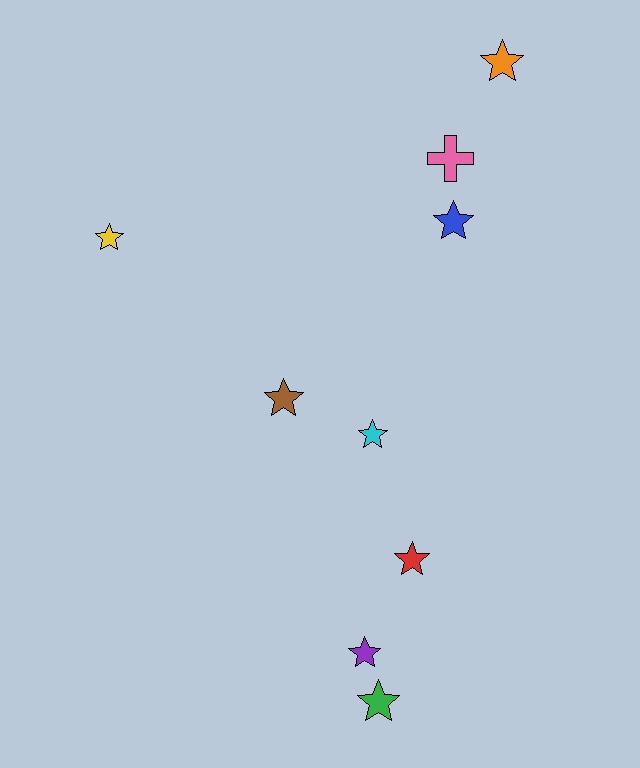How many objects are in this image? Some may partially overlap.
There are 9 objects.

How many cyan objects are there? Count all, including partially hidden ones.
There is 1 cyan object.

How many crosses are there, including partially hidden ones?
There is 1 cross.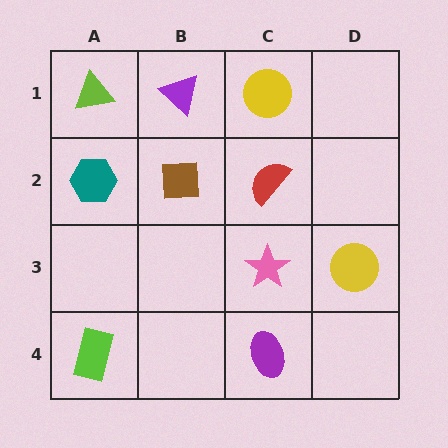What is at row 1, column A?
A lime triangle.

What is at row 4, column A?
A lime rectangle.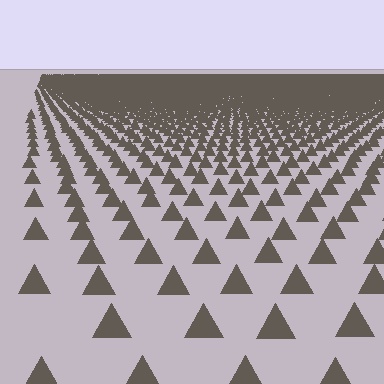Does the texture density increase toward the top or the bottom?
Density increases toward the top.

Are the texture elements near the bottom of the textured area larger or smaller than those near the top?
Larger. Near the bottom, elements are closer to the viewer and appear at a bigger on-screen size.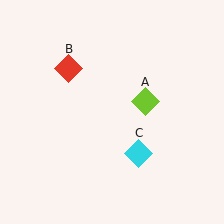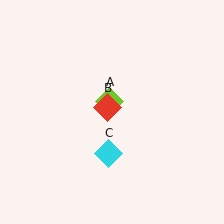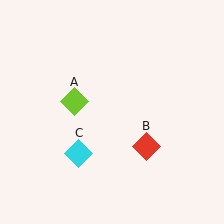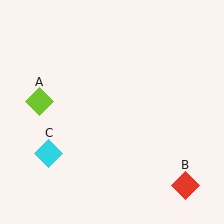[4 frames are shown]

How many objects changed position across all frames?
3 objects changed position: lime diamond (object A), red diamond (object B), cyan diamond (object C).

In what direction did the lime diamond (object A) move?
The lime diamond (object A) moved left.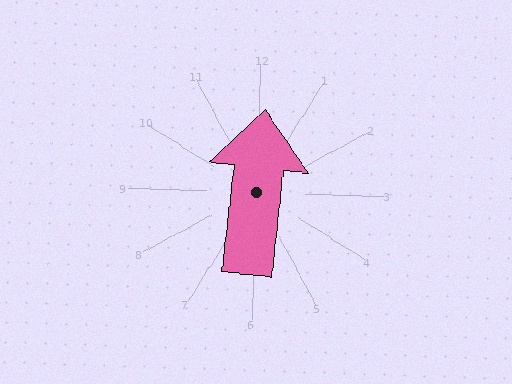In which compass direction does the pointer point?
North.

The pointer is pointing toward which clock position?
Roughly 12 o'clock.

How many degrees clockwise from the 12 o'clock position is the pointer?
Approximately 5 degrees.